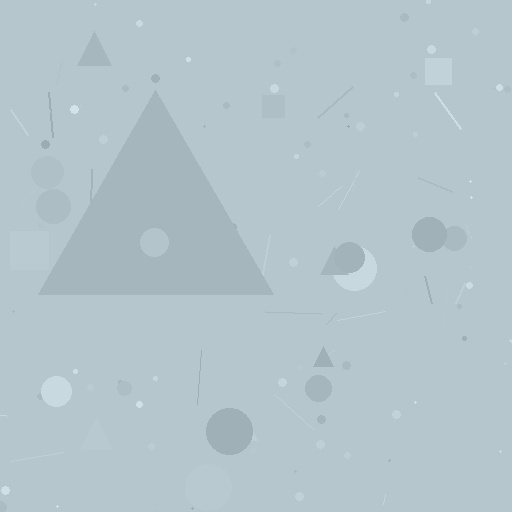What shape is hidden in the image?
A triangle is hidden in the image.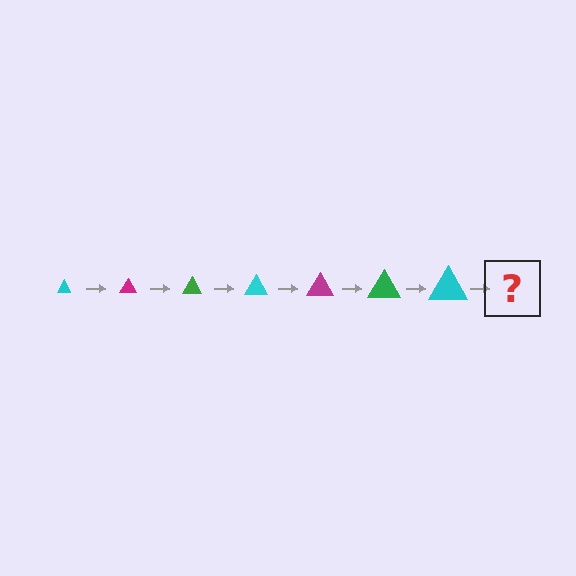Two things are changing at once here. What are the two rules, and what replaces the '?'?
The two rules are that the triangle grows larger each step and the color cycles through cyan, magenta, and green. The '?' should be a magenta triangle, larger than the previous one.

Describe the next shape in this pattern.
It should be a magenta triangle, larger than the previous one.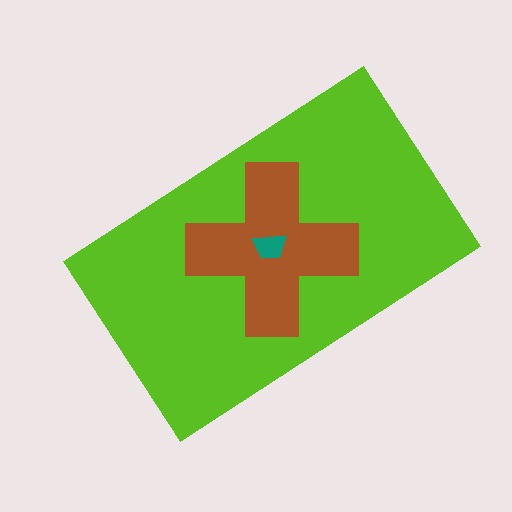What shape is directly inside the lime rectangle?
The brown cross.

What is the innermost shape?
The teal trapezoid.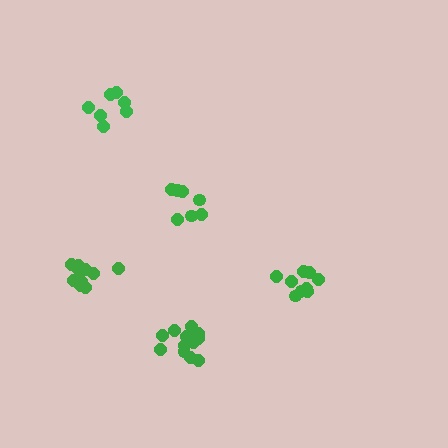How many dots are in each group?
Group 1: 7 dots, Group 2: 12 dots, Group 3: 7 dots, Group 4: 9 dots, Group 5: 12 dots (47 total).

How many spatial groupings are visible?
There are 5 spatial groupings.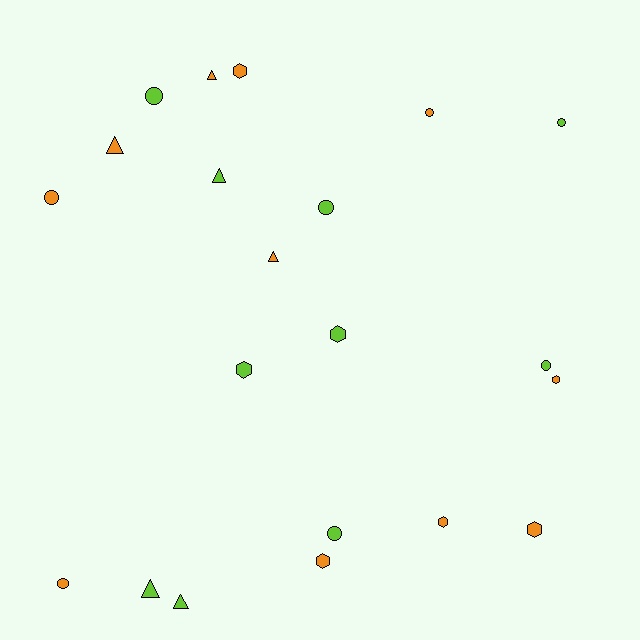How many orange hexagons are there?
There are 5 orange hexagons.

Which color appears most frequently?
Orange, with 11 objects.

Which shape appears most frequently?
Circle, with 8 objects.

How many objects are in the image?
There are 21 objects.